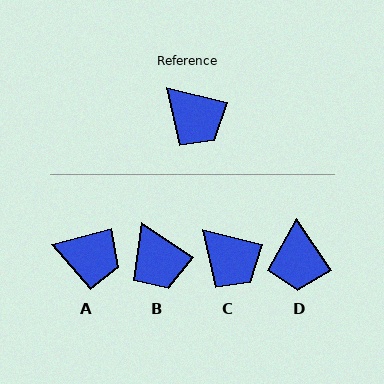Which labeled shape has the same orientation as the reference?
C.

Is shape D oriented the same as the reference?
No, it is off by about 42 degrees.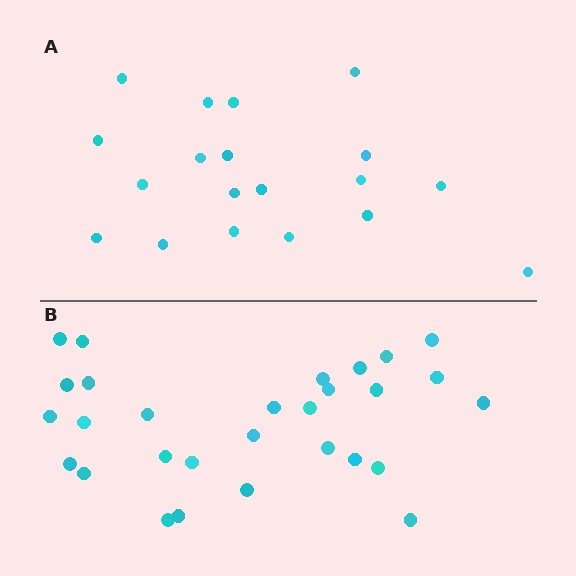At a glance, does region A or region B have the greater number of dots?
Region B (the bottom region) has more dots.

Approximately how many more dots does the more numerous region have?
Region B has roughly 10 or so more dots than region A.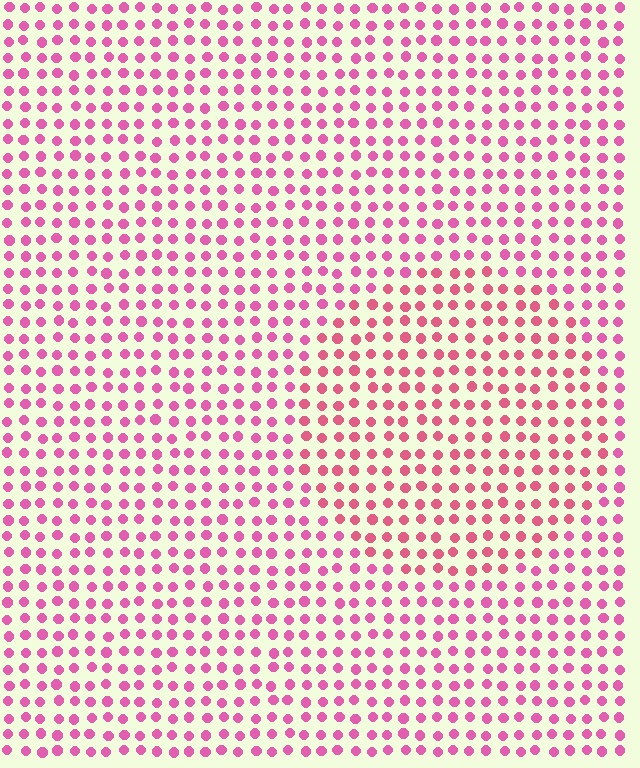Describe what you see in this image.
The image is filled with small pink elements in a uniform arrangement. A circle-shaped region is visible where the elements are tinted to a slightly different hue, forming a subtle color boundary.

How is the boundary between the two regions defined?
The boundary is defined purely by a slight shift in hue (about 19 degrees). Spacing, size, and orientation are identical on both sides.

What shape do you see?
I see a circle.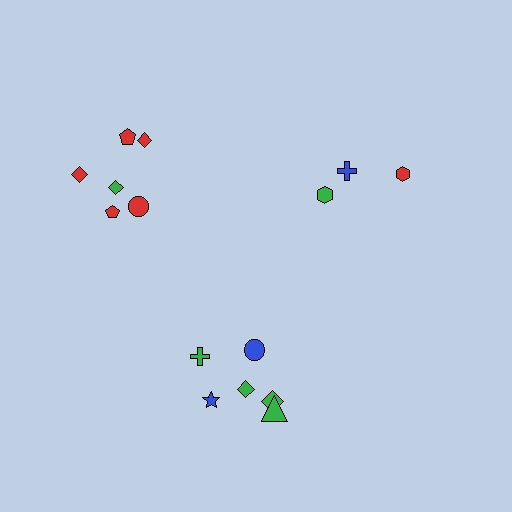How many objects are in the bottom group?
There are 6 objects.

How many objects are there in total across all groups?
There are 15 objects.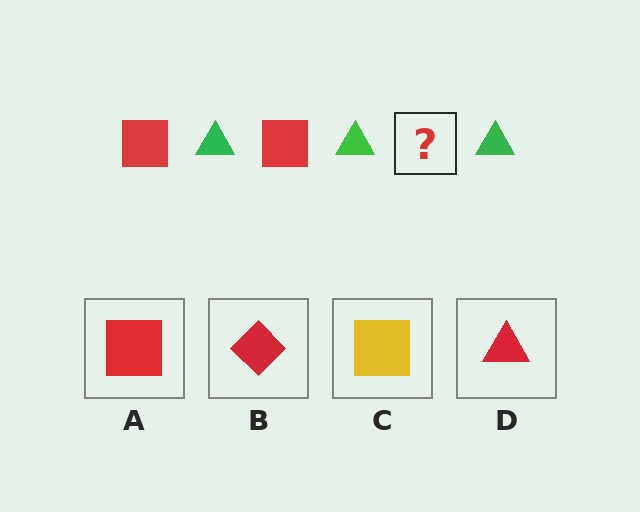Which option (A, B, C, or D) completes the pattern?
A.